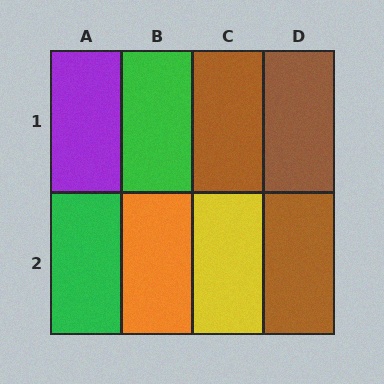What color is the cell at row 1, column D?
Brown.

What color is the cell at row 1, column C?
Brown.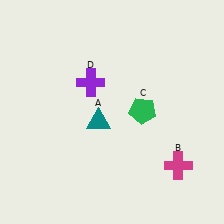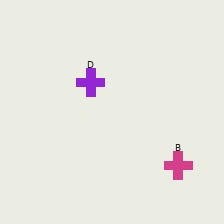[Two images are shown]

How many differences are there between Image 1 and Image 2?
There are 2 differences between the two images.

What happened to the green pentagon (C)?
The green pentagon (C) was removed in Image 2. It was in the top-right area of Image 1.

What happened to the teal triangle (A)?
The teal triangle (A) was removed in Image 2. It was in the bottom-left area of Image 1.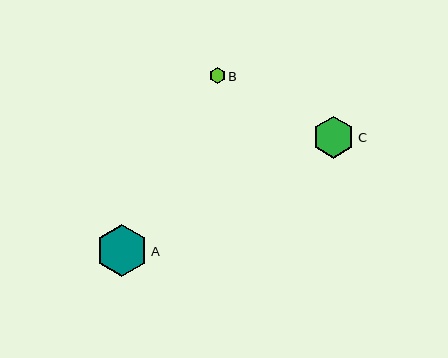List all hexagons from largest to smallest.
From largest to smallest: A, C, B.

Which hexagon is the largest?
Hexagon A is the largest with a size of approximately 53 pixels.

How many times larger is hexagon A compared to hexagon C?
Hexagon A is approximately 1.3 times the size of hexagon C.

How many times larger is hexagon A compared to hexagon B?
Hexagon A is approximately 3.3 times the size of hexagon B.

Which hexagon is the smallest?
Hexagon B is the smallest with a size of approximately 16 pixels.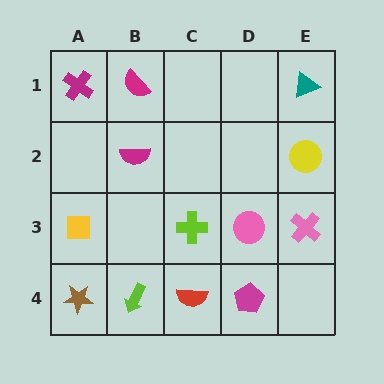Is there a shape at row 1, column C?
No, that cell is empty.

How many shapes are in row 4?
4 shapes.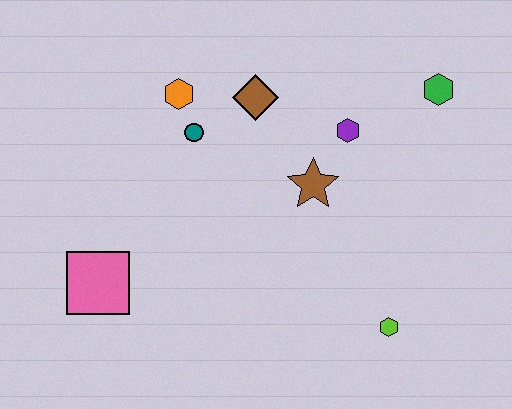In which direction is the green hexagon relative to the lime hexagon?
The green hexagon is above the lime hexagon.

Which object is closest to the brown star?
The purple hexagon is closest to the brown star.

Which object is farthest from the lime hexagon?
The orange hexagon is farthest from the lime hexagon.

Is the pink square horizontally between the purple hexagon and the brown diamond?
No